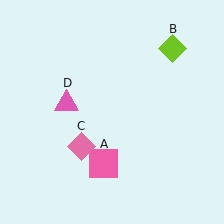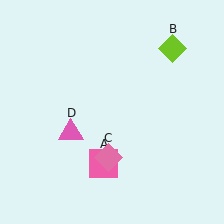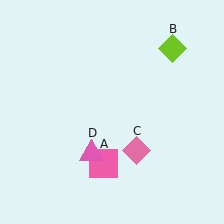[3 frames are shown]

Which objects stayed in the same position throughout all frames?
Pink square (object A) and lime diamond (object B) remained stationary.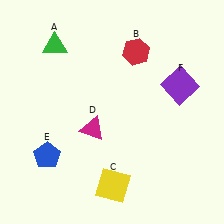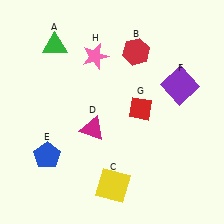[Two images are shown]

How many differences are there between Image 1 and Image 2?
There are 2 differences between the two images.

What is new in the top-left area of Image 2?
A pink star (H) was added in the top-left area of Image 2.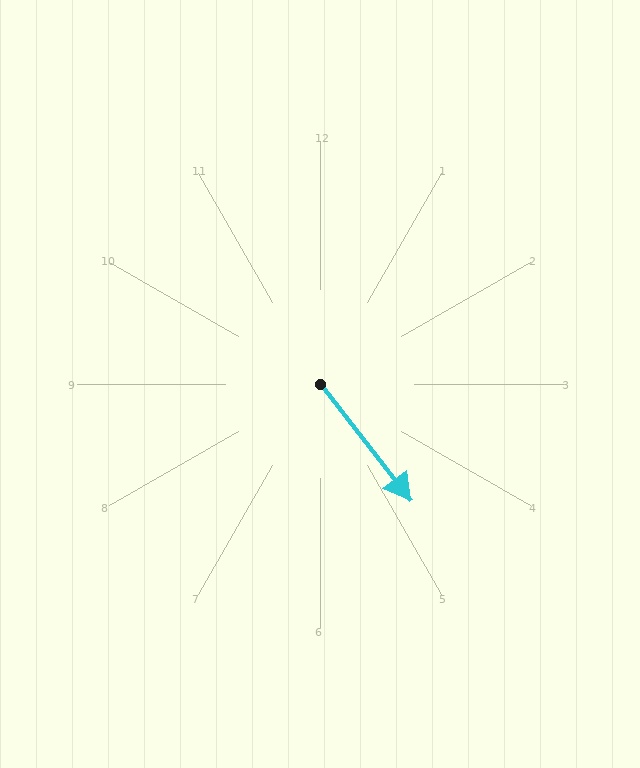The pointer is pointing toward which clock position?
Roughly 5 o'clock.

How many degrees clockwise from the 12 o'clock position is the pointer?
Approximately 142 degrees.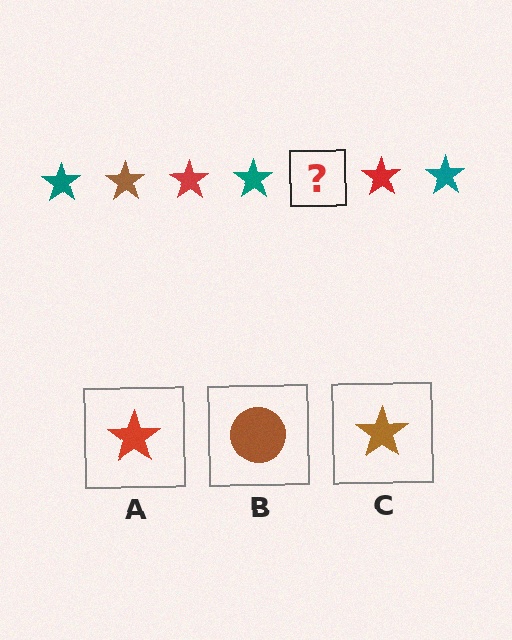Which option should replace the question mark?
Option C.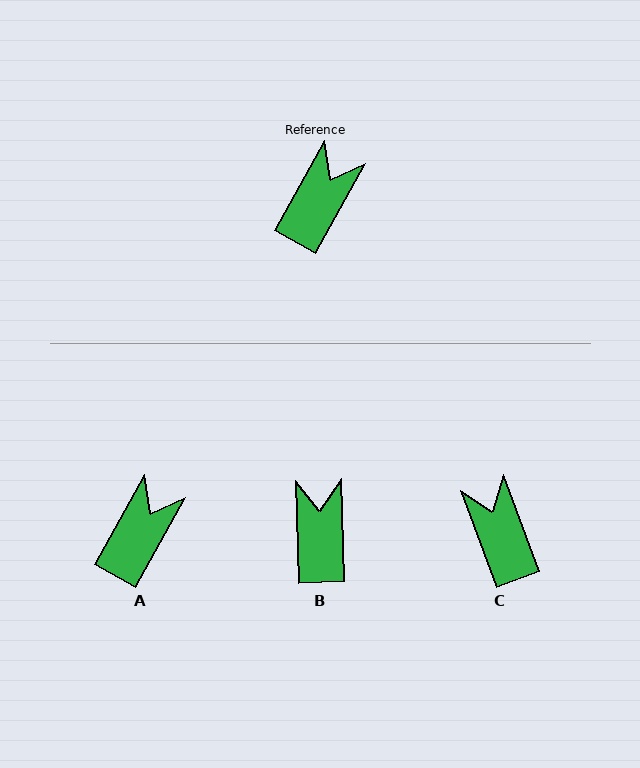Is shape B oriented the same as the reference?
No, it is off by about 31 degrees.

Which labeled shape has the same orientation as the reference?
A.